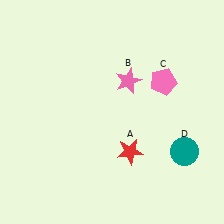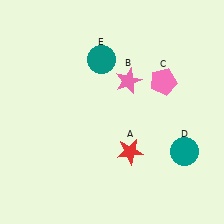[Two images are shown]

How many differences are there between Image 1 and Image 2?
There is 1 difference between the two images.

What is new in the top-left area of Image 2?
A teal circle (E) was added in the top-left area of Image 2.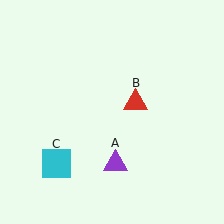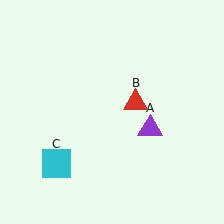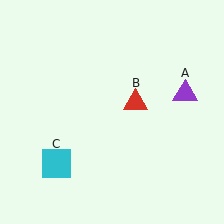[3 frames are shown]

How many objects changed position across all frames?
1 object changed position: purple triangle (object A).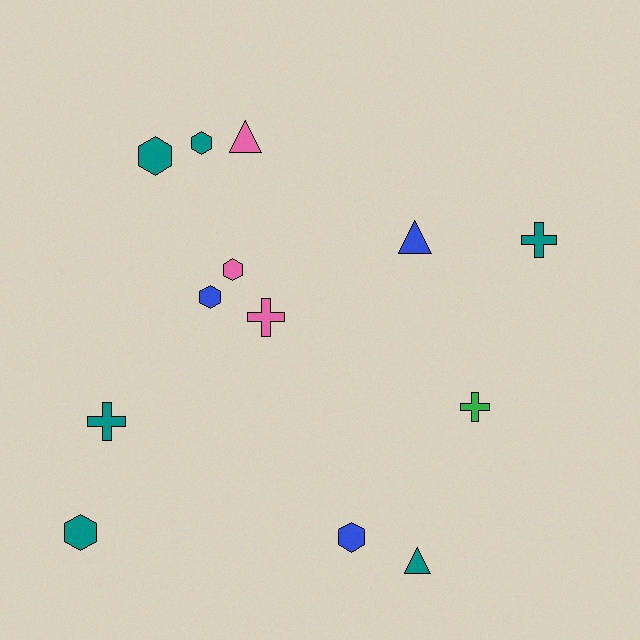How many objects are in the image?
There are 13 objects.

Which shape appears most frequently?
Hexagon, with 6 objects.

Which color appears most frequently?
Teal, with 6 objects.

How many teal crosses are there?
There are 2 teal crosses.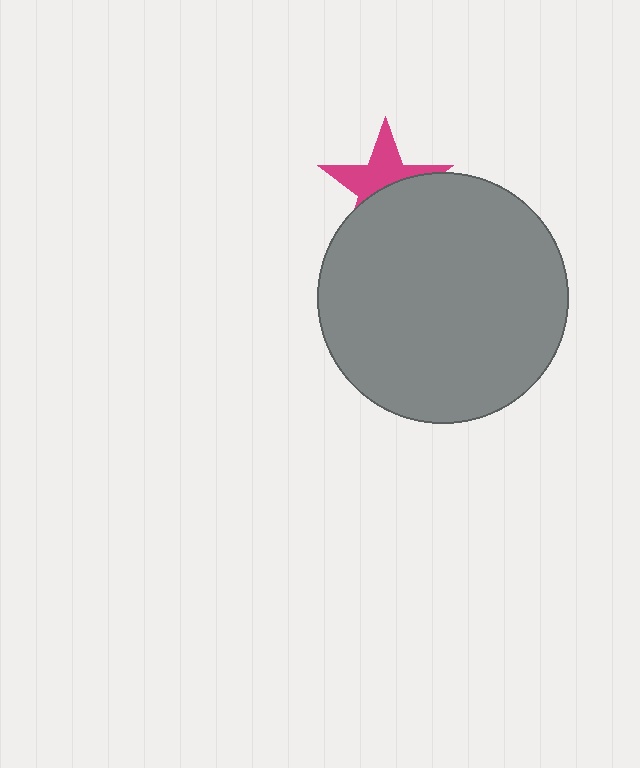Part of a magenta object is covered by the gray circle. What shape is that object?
It is a star.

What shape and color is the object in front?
The object in front is a gray circle.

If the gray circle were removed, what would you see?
You would see the complete magenta star.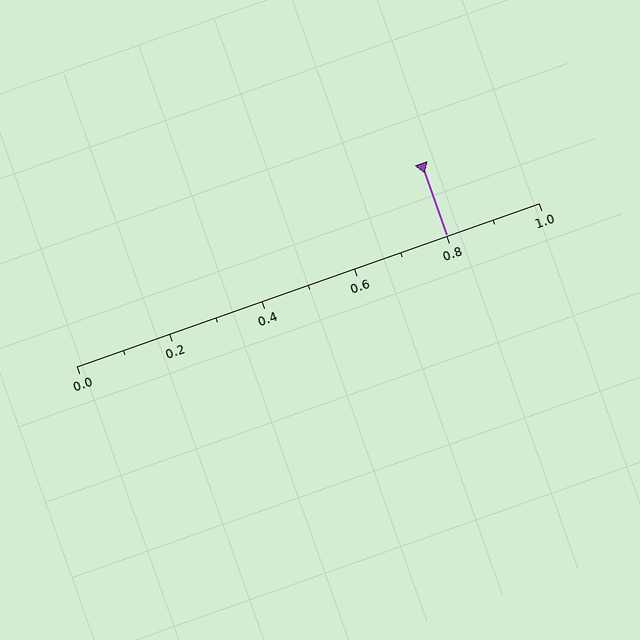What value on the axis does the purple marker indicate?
The marker indicates approximately 0.8.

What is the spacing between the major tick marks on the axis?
The major ticks are spaced 0.2 apart.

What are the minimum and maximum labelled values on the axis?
The axis runs from 0.0 to 1.0.